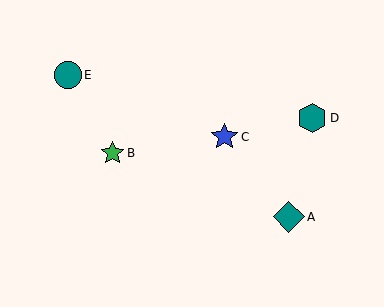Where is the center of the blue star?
The center of the blue star is at (224, 137).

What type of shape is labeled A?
Shape A is a teal diamond.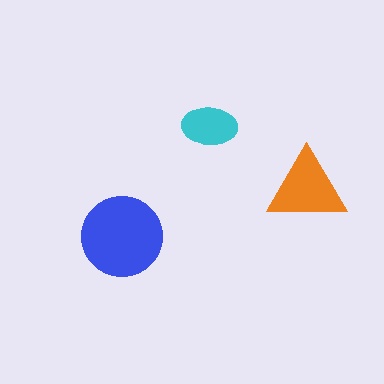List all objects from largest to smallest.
The blue circle, the orange triangle, the cyan ellipse.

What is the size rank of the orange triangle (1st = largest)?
2nd.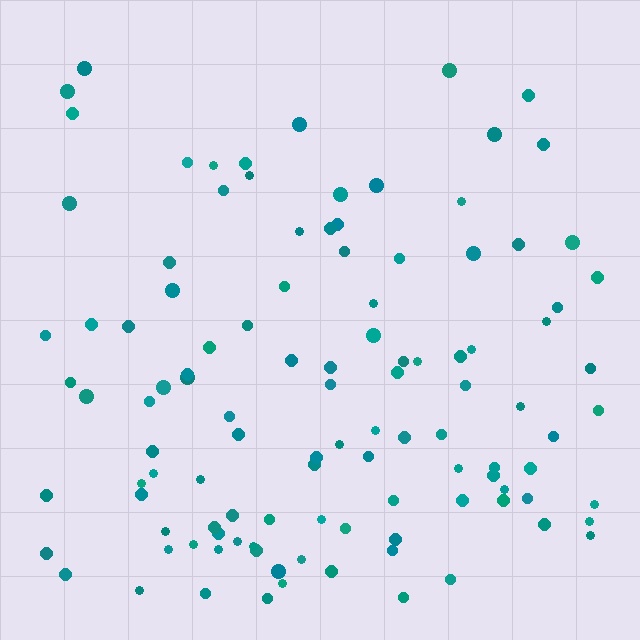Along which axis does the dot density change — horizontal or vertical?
Vertical.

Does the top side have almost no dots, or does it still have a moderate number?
Still a moderate number, just noticeably fewer than the bottom.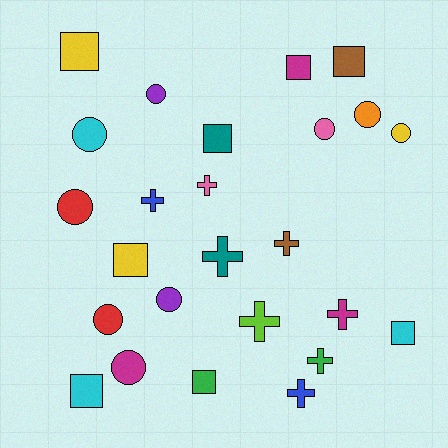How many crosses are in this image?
There are 8 crosses.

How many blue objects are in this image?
There are 2 blue objects.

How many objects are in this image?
There are 25 objects.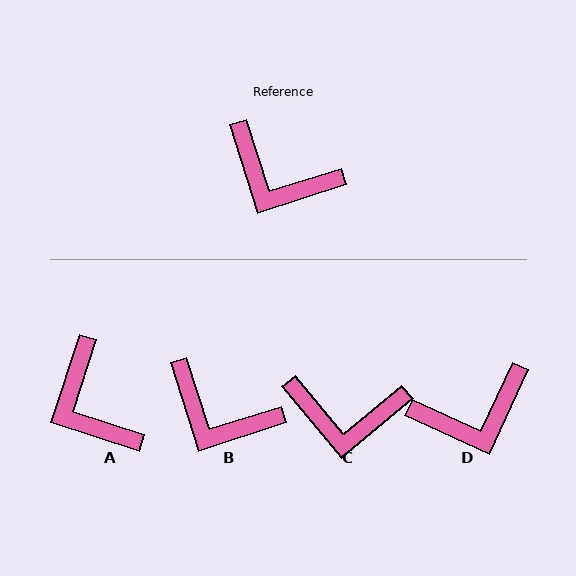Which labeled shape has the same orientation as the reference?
B.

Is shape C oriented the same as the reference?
No, it is off by about 22 degrees.